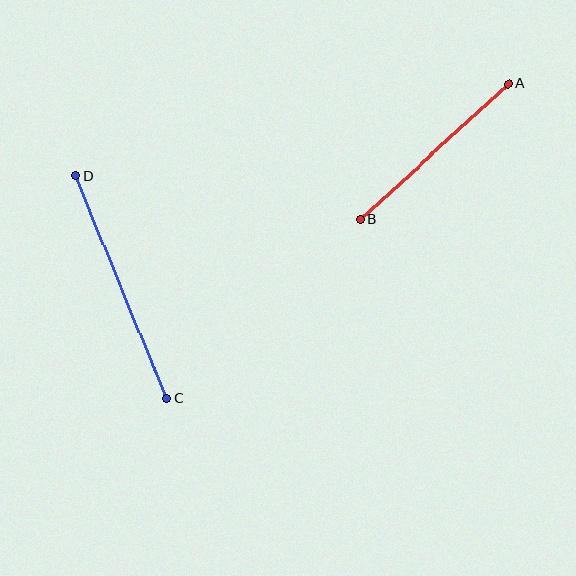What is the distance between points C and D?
The distance is approximately 241 pixels.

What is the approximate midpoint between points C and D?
The midpoint is at approximately (121, 287) pixels.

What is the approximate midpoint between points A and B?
The midpoint is at approximately (434, 152) pixels.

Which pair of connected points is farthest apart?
Points C and D are farthest apart.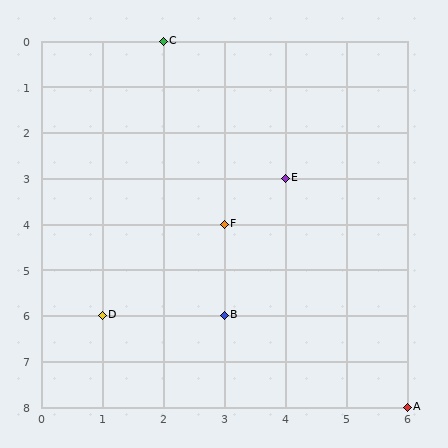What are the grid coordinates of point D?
Point D is at grid coordinates (1, 6).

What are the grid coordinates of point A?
Point A is at grid coordinates (6, 8).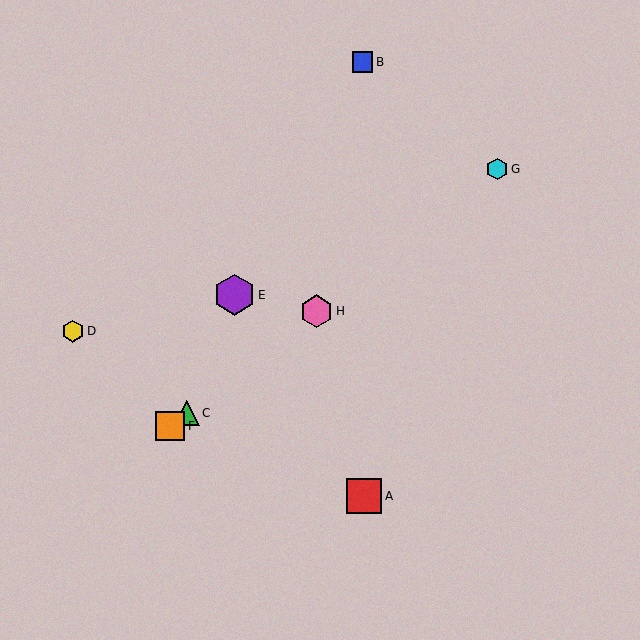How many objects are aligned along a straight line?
4 objects (C, F, G, H) are aligned along a straight line.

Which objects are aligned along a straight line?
Objects C, F, G, H are aligned along a straight line.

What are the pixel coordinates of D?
Object D is at (73, 331).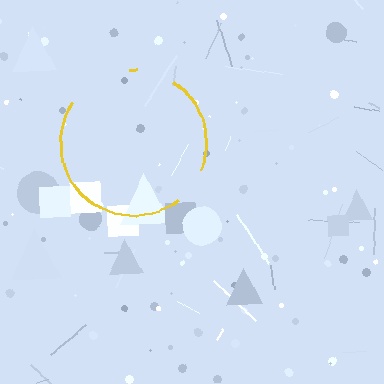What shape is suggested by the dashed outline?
The dashed outline suggests a circle.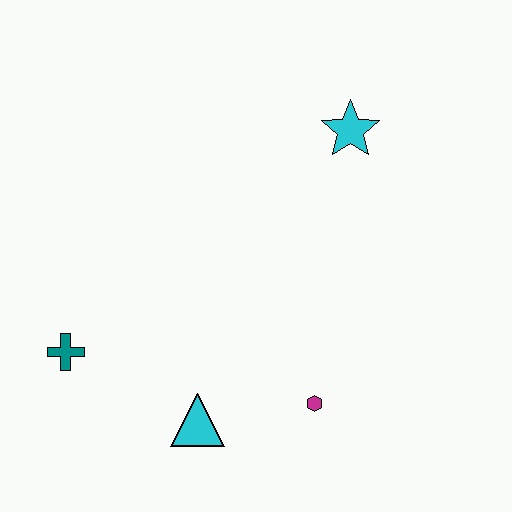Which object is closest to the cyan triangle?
The magenta hexagon is closest to the cyan triangle.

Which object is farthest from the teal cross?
The cyan star is farthest from the teal cross.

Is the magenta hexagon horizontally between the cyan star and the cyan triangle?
Yes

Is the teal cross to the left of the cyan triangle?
Yes